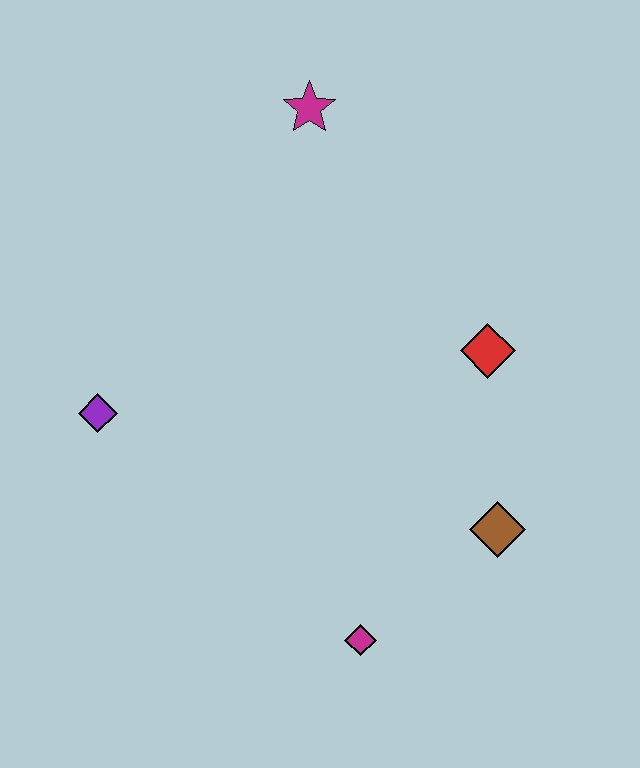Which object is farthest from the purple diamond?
The brown diamond is farthest from the purple diamond.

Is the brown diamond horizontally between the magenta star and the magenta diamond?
No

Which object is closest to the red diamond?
The brown diamond is closest to the red diamond.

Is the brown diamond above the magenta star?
No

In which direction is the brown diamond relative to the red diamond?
The brown diamond is below the red diamond.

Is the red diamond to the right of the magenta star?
Yes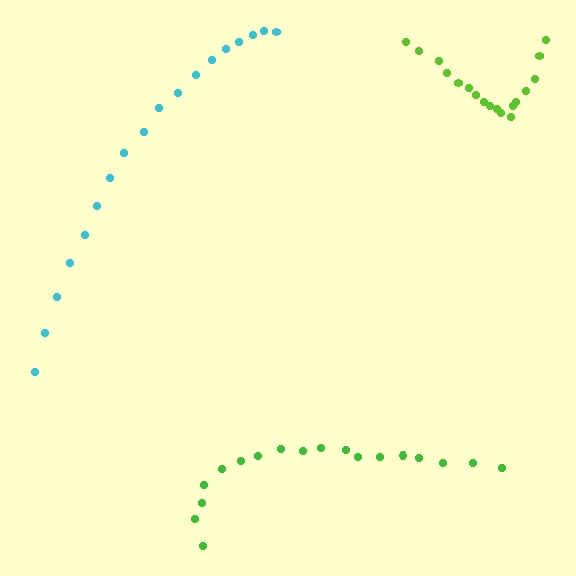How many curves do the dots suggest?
There are 3 distinct paths.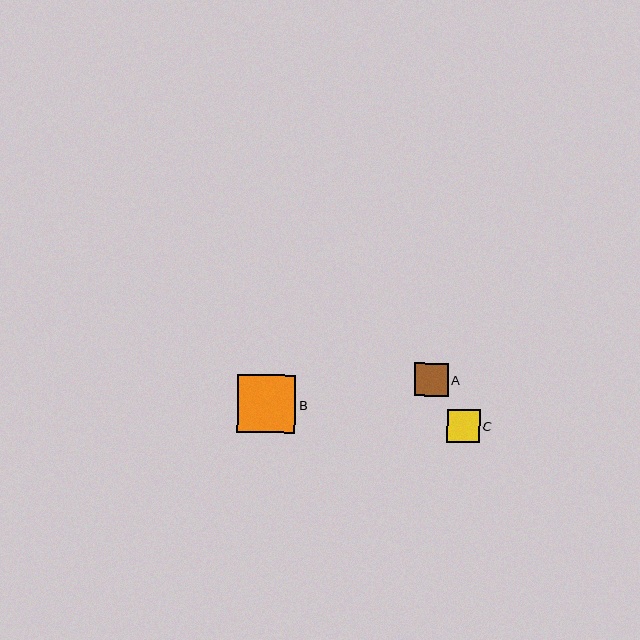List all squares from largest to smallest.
From largest to smallest: B, A, C.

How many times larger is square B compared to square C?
Square B is approximately 1.7 times the size of square C.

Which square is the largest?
Square B is the largest with a size of approximately 58 pixels.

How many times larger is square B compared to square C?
Square B is approximately 1.7 times the size of square C.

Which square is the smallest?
Square C is the smallest with a size of approximately 33 pixels.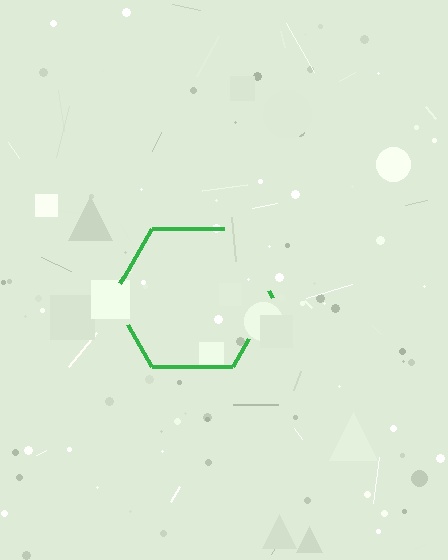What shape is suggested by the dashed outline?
The dashed outline suggests a hexagon.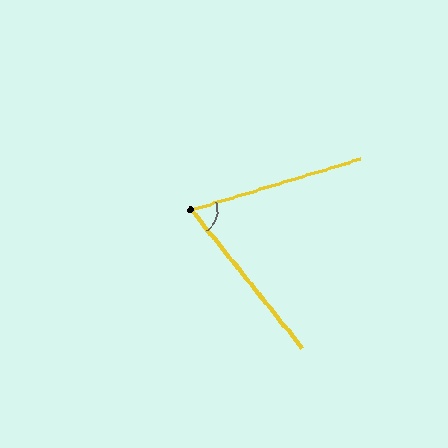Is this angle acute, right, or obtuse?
It is acute.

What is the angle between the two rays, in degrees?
Approximately 68 degrees.